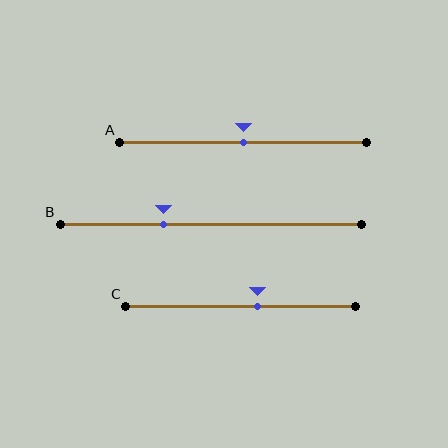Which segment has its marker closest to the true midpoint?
Segment A has its marker closest to the true midpoint.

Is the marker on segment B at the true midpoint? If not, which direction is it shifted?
No, the marker on segment B is shifted to the left by about 16% of the segment length.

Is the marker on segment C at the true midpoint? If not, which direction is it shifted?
No, the marker on segment C is shifted to the right by about 7% of the segment length.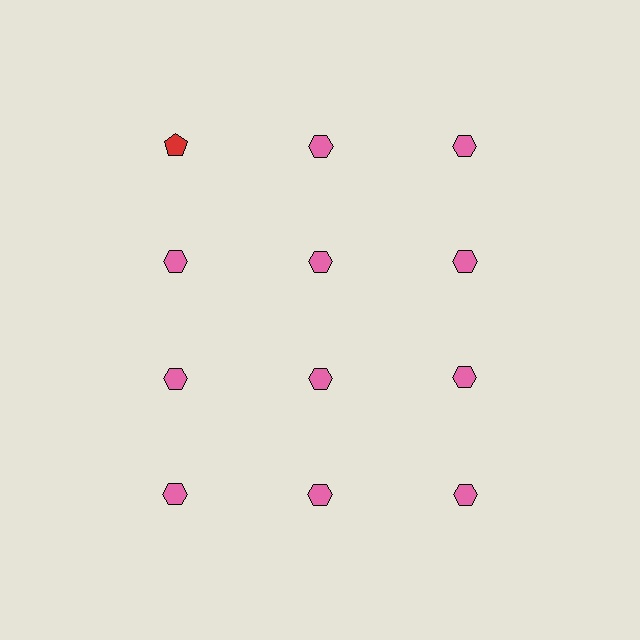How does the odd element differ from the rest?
It differs in both color (red instead of pink) and shape (pentagon instead of hexagon).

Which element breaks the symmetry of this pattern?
The red pentagon in the top row, leftmost column breaks the symmetry. All other shapes are pink hexagons.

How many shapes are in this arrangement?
There are 12 shapes arranged in a grid pattern.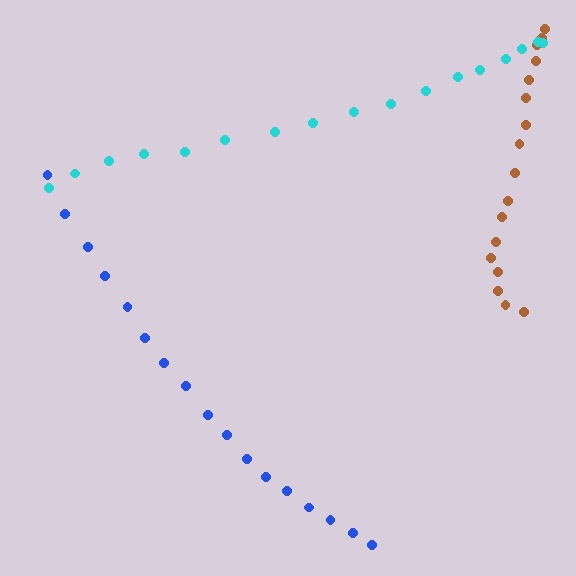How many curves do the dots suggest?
There are 3 distinct paths.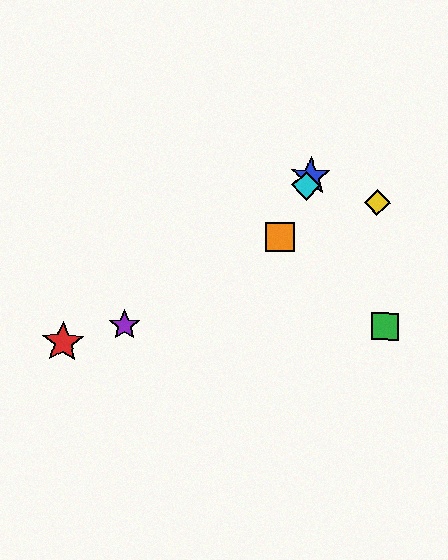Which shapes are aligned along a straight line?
The blue star, the orange square, the cyan diamond are aligned along a straight line.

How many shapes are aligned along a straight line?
3 shapes (the blue star, the orange square, the cyan diamond) are aligned along a straight line.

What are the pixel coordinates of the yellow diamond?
The yellow diamond is at (377, 203).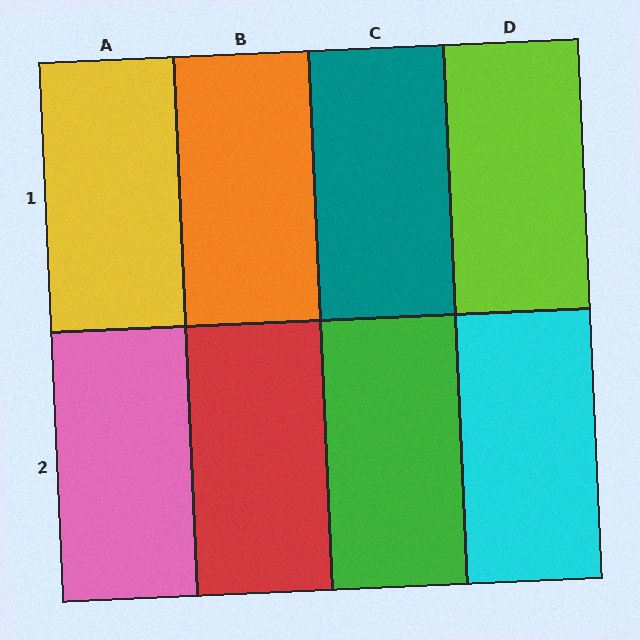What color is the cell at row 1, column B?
Orange.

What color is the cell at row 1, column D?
Lime.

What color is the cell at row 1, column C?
Teal.